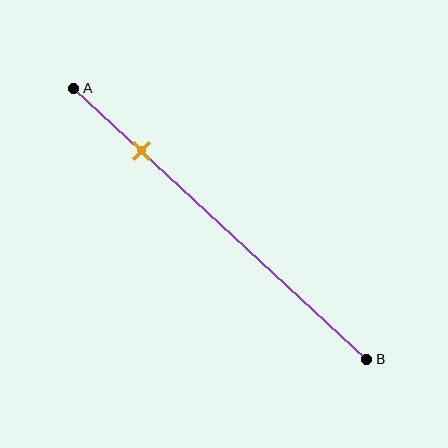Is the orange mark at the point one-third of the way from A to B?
No, the mark is at about 25% from A, not at the 33% one-third point.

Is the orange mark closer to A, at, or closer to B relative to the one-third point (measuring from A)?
The orange mark is closer to point A than the one-third point of segment AB.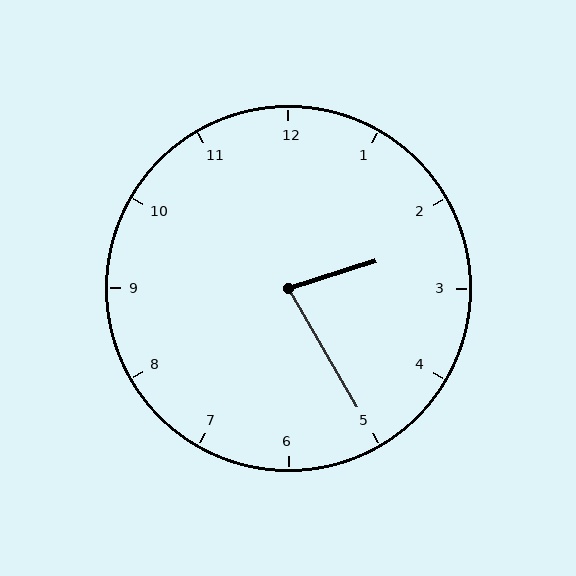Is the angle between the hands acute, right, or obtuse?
It is acute.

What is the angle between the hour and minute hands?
Approximately 78 degrees.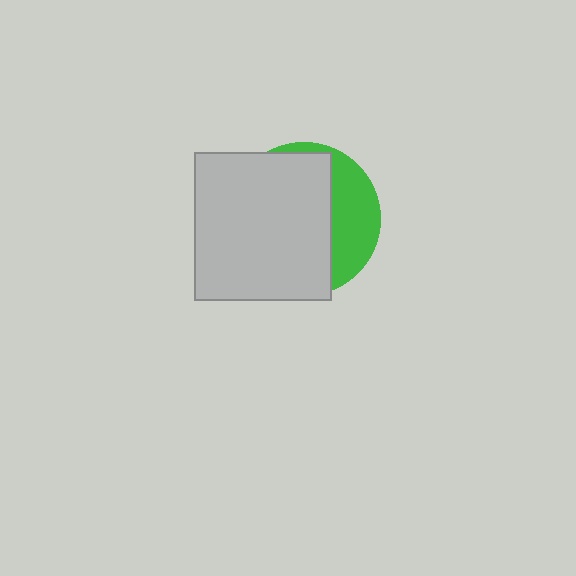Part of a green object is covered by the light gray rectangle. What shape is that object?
It is a circle.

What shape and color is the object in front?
The object in front is a light gray rectangle.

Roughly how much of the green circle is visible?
A small part of it is visible (roughly 30%).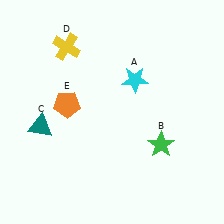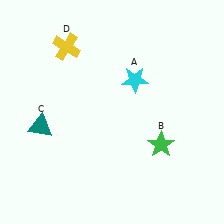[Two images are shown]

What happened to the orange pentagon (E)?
The orange pentagon (E) was removed in Image 2. It was in the top-left area of Image 1.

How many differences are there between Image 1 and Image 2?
There is 1 difference between the two images.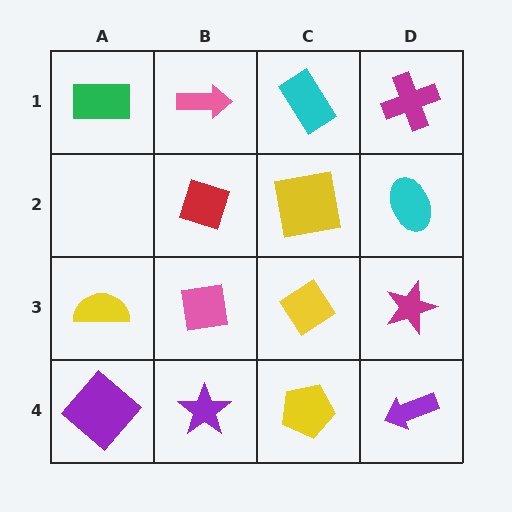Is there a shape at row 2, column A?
No, that cell is empty.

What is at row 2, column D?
A cyan ellipse.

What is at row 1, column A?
A green rectangle.